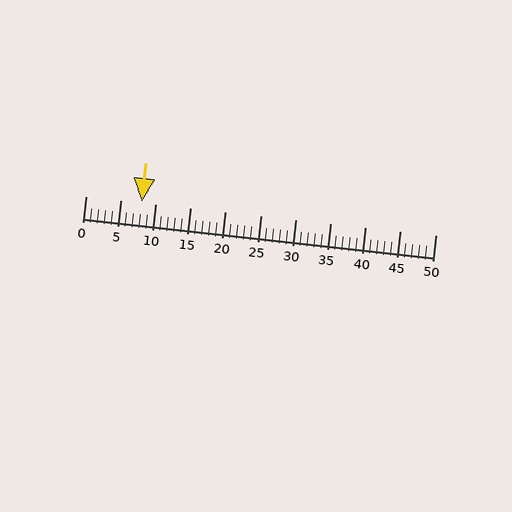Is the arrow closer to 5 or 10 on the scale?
The arrow is closer to 10.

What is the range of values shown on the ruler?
The ruler shows values from 0 to 50.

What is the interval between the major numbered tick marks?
The major tick marks are spaced 5 units apart.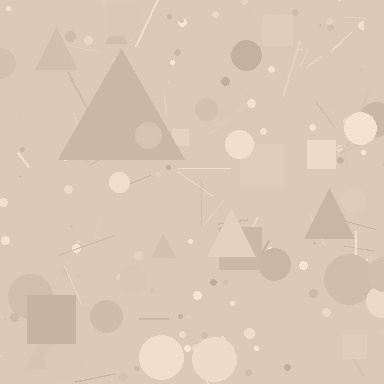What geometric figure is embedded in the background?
A triangle is embedded in the background.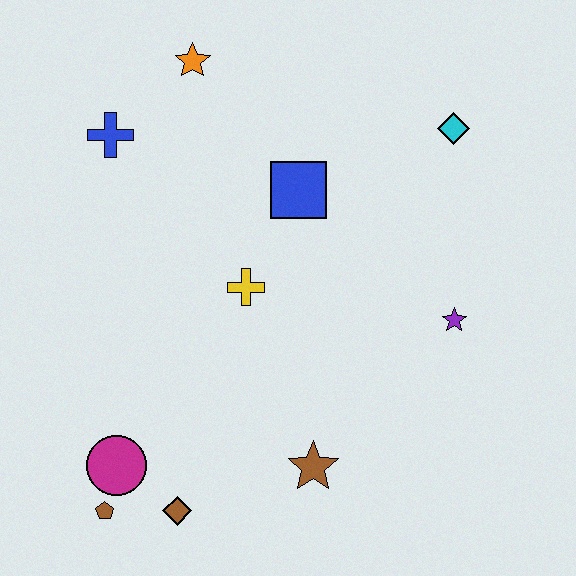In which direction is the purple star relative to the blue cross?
The purple star is to the right of the blue cross.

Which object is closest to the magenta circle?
The brown pentagon is closest to the magenta circle.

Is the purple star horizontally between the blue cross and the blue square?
No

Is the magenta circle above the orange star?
No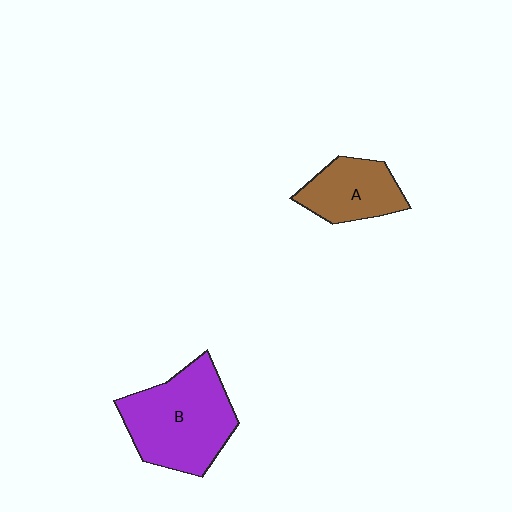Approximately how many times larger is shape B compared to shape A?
Approximately 1.7 times.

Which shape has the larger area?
Shape B (purple).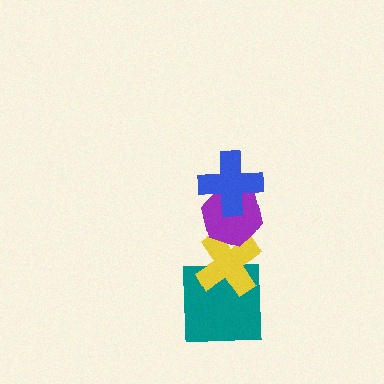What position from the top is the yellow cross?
The yellow cross is 3rd from the top.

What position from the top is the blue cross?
The blue cross is 1st from the top.